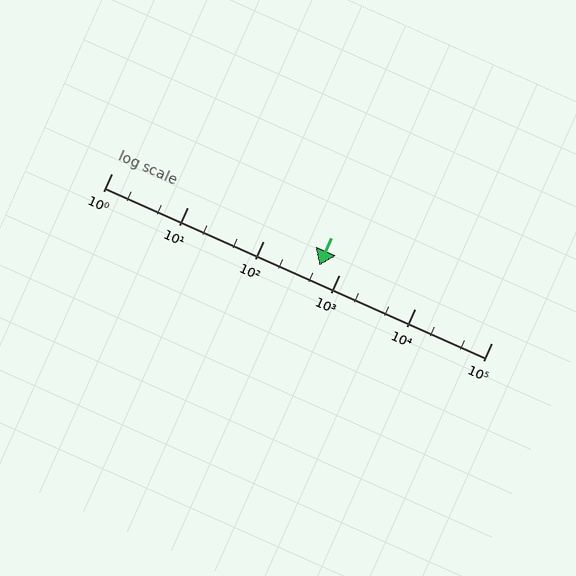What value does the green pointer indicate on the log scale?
The pointer indicates approximately 540.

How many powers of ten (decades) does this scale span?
The scale spans 5 decades, from 1 to 100000.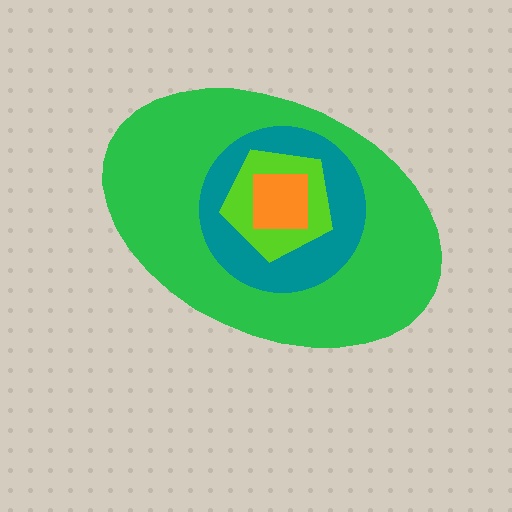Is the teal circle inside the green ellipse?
Yes.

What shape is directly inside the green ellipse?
The teal circle.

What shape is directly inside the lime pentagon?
The orange square.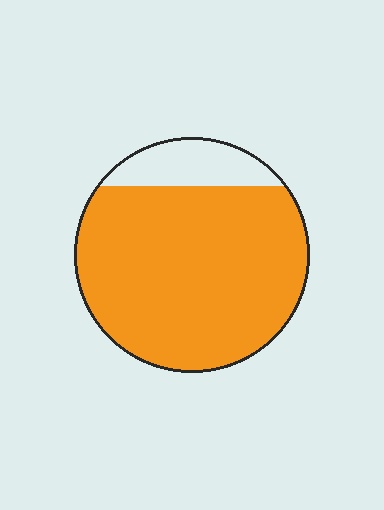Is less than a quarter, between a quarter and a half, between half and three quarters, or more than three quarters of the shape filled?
More than three quarters.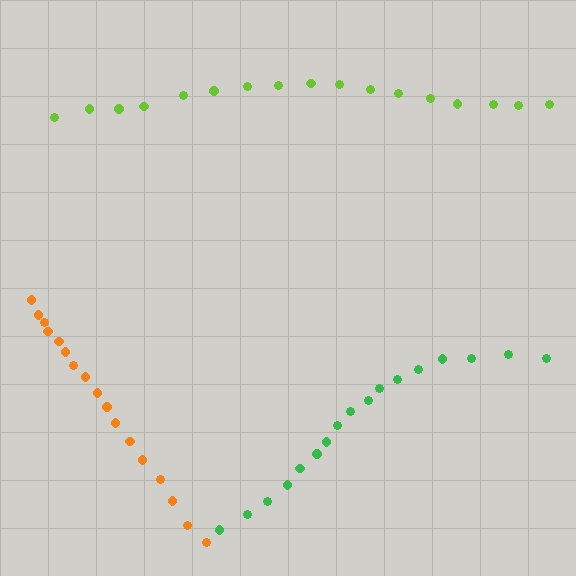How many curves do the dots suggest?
There are 3 distinct paths.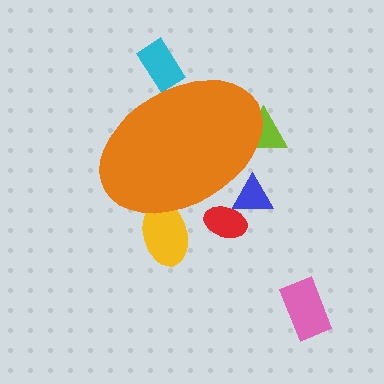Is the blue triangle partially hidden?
Yes, the blue triangle is partially hidden behind the orange ellipse.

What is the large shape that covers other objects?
An orange ellipse.